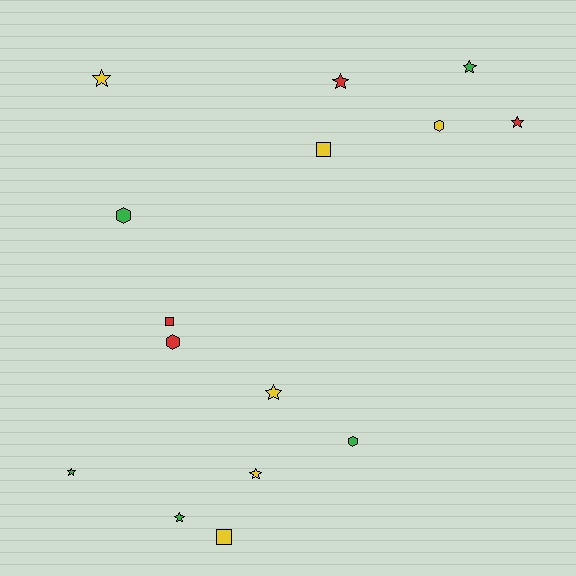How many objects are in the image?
There are 15 objects.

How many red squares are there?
There is 1 red square.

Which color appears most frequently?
Yellow, with 6 objects.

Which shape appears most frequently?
Star, with 8 objects.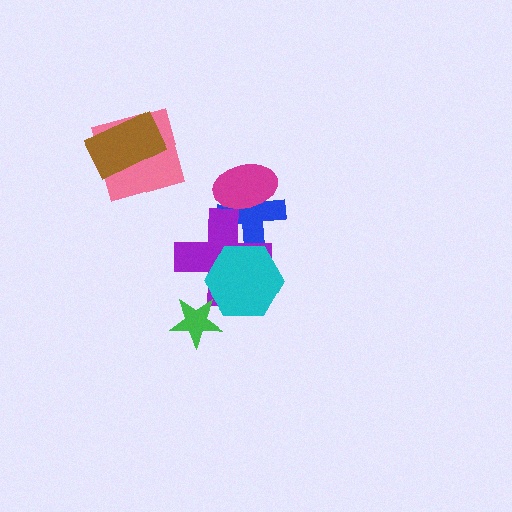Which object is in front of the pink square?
The brown rectangle is in front of the pink square.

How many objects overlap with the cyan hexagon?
1 object overlaps with the cyan hexagon.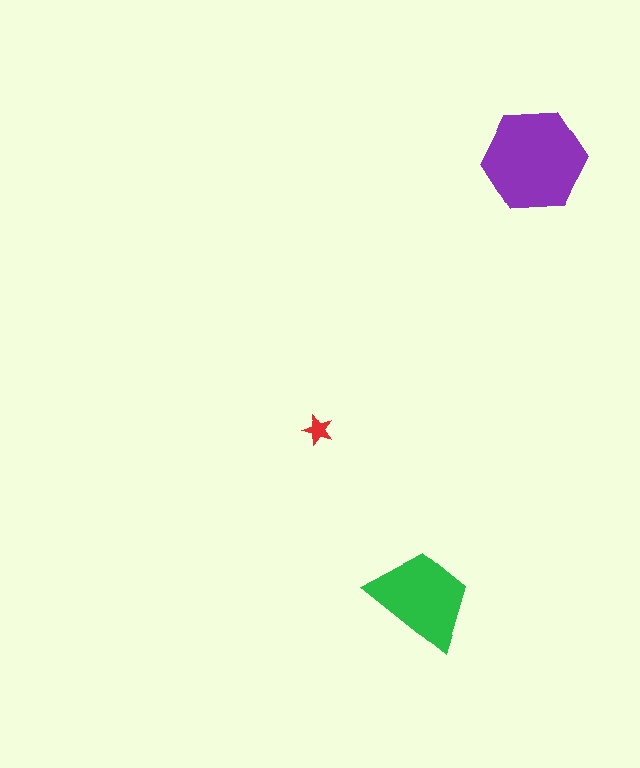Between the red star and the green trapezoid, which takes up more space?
The green trapezoid.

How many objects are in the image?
There are 3 objects in the image.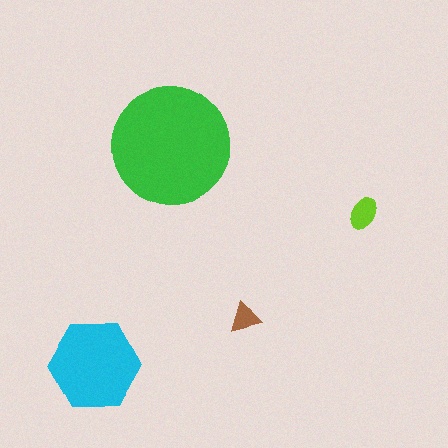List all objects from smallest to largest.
The brown triangle, the lime ellipse, the cyan hexagon, the green circle.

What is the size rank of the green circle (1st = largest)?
1st.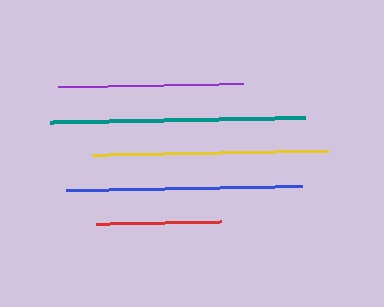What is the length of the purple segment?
The purple segment is approximately 185 pixels long.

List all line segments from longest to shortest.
From longest to shortest: teal, yellow, blue, purple, red.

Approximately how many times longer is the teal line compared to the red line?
The teal line is approximately 2.0 times the length of the red line.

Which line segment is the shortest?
The red line is the shortest at approximately 126 pixels.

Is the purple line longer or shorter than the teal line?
The teal line is longer than the purple line.